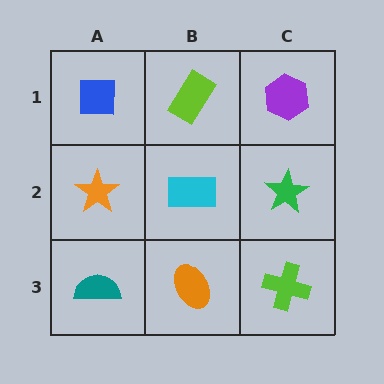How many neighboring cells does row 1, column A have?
2.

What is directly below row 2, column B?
An orange ellipse.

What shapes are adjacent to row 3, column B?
A cyan rectangle (row 2, column B), a teal semicircle (row 3, column A), a lime cross (row 3, column C).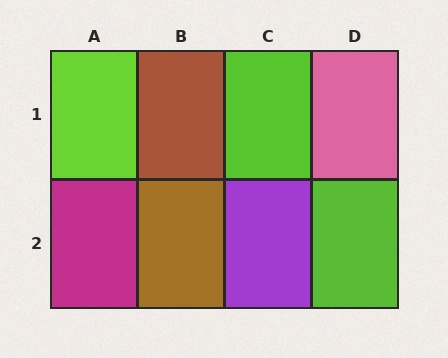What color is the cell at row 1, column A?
Lime.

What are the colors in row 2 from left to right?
Magenta, brown, purple, lime.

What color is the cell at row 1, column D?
Pink.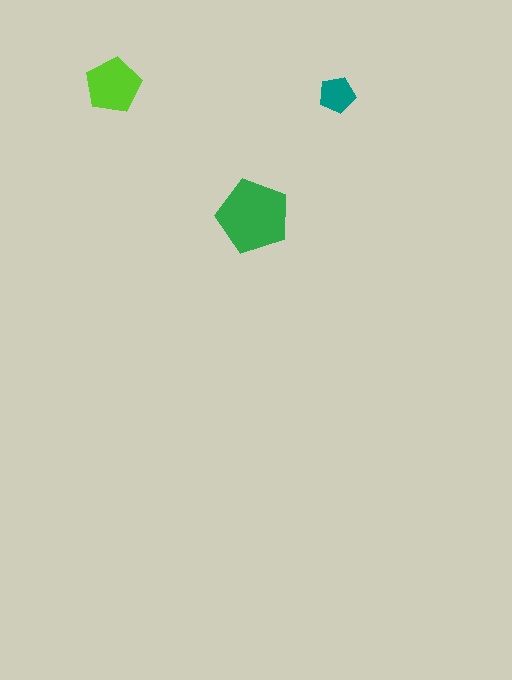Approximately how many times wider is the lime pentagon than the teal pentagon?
About 1.5 times wider.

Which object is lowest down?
The green pentagon is bottommost.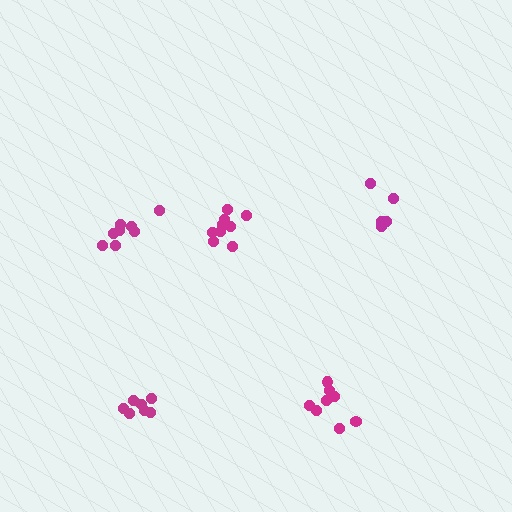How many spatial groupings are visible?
There are 5 spatial groupings.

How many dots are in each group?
Group 1: 8 dots, Group 2: 7 dots, Group 3: 9 dots, Group 4: 5 dots, Group 5: 8 dots (37 total).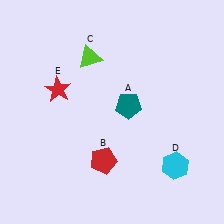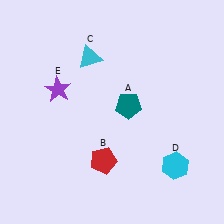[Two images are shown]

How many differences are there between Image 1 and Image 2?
There are 2 differences between the two images.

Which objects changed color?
C changed from lime to cyan. E changed from red to purple.